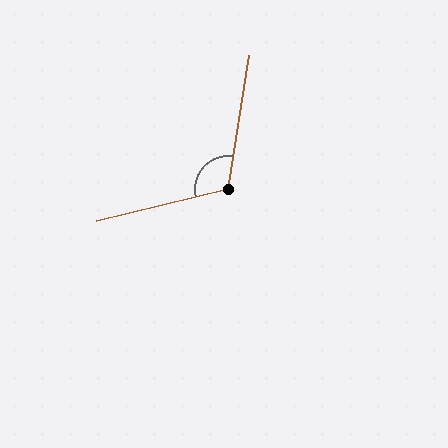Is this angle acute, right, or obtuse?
It is obtuse.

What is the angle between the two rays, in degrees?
Approximately 112 degrees.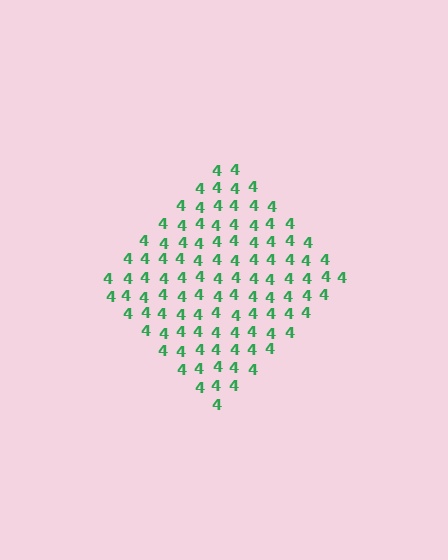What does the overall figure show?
The overall figure shows a diamond.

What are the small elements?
The small elements are digit 4's.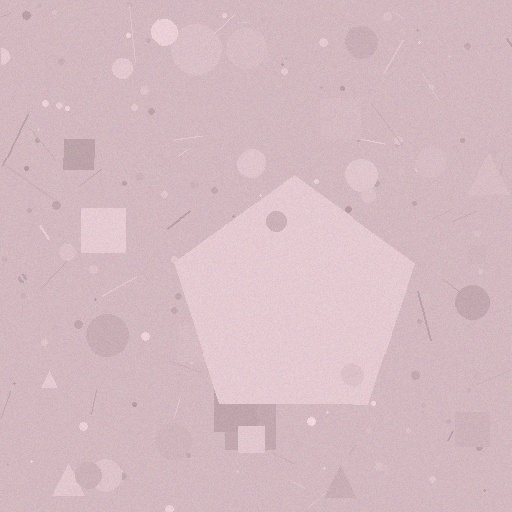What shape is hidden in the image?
A pentagon is hidden in the image.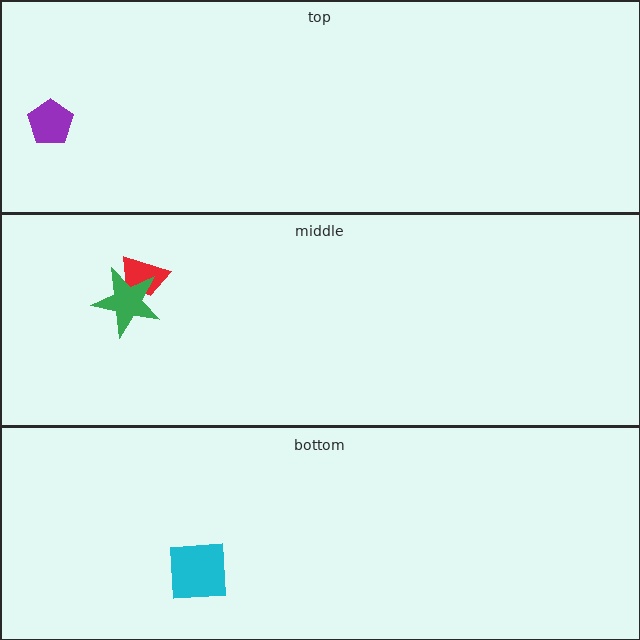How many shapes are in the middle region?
2.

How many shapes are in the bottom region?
1.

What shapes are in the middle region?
The red trapezoid, the green star.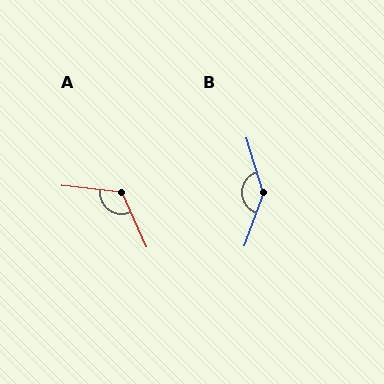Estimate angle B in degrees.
Approximately 143 degrees.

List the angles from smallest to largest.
A (121°), B (143°).